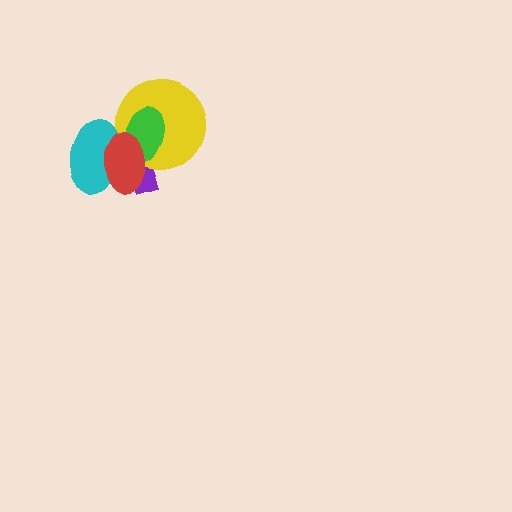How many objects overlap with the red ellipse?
4 objects overlap with the red ellipse.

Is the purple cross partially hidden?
Yes, it is partially covered by another shape.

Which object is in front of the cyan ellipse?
The red ellipse is in front of the cyan ellipse.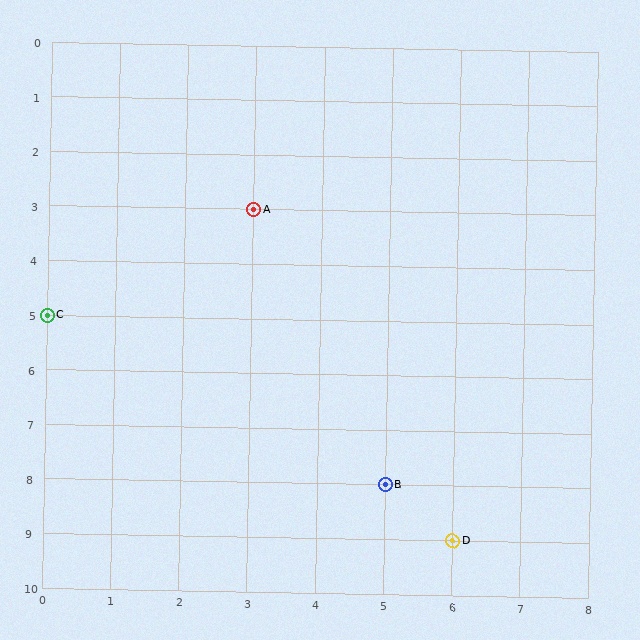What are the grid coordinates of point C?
Point C is at grid coordinates (0, 5).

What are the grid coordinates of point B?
Point B is at grid coordinates (5, 8).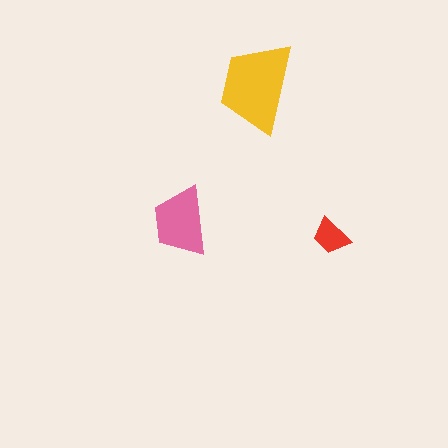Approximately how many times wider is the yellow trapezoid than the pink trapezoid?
About 1.5 times wider.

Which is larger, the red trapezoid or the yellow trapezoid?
The yellow one.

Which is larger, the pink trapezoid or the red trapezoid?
The pink one.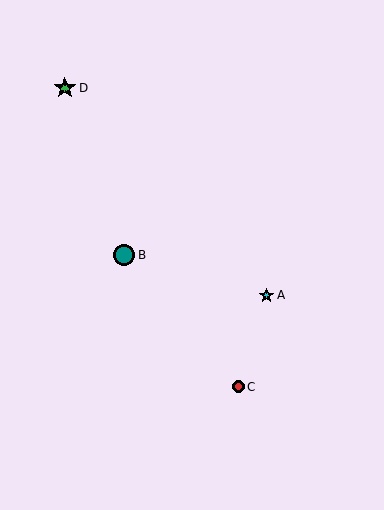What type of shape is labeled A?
Shape A is a cyan star.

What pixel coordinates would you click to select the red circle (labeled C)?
Click at (238, 387) to select the red circle C.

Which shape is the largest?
The green star (labeled D) is the largest.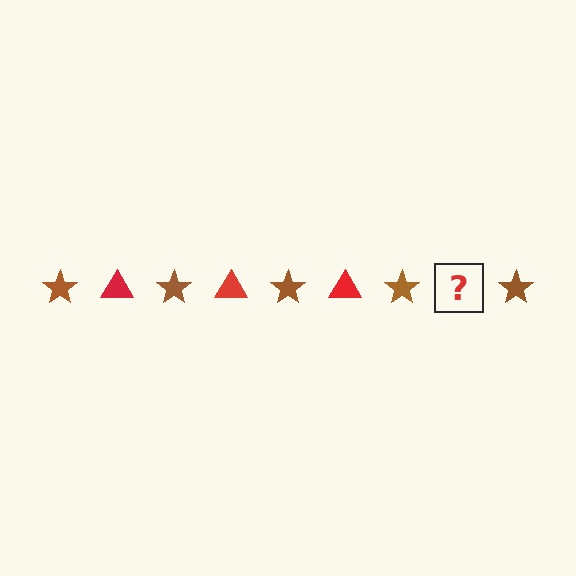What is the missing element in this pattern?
The missing element is a red triangle.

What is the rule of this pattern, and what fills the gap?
The rule is that the pattern alternates between brown star and red triangle. The gap should be filled with a red triangle.